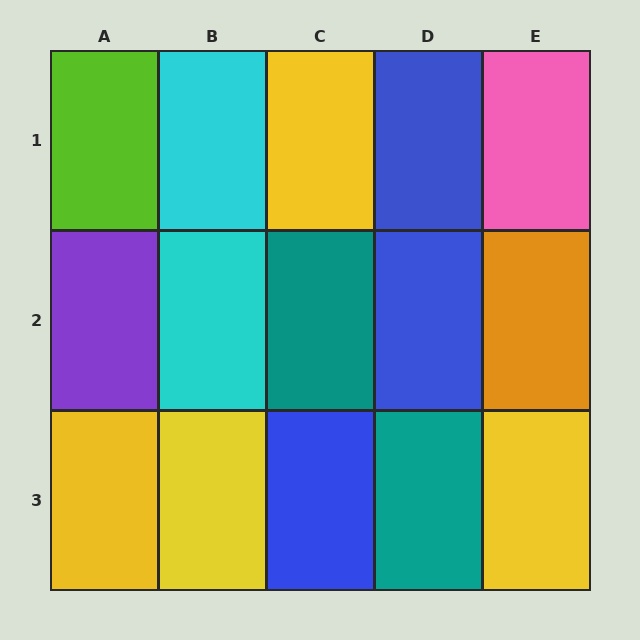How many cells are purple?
1 cell is purple.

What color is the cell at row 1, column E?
Pink.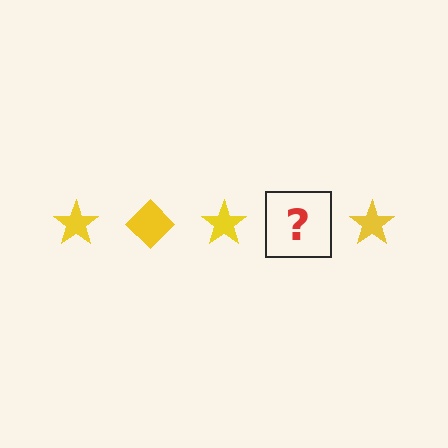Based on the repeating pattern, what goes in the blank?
The blank should be a yellow diamond.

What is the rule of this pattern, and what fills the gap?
The rule is that the pattern cycles through star, diamond shapes in yellow. The gap should be filled with a yellow diamond.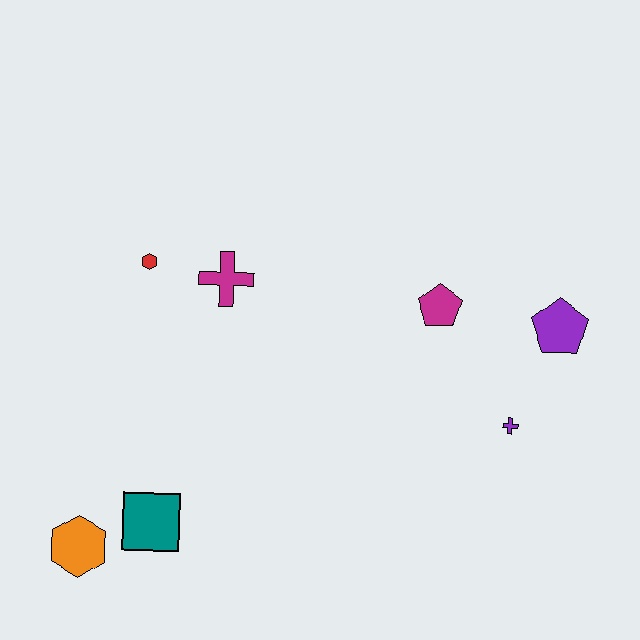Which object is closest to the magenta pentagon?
The purple pentagon is closest to the magenta pentagon.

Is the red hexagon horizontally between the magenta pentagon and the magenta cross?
No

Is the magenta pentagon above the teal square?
Yes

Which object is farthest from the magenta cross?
The purple pentagon is farthest from the magenta cross.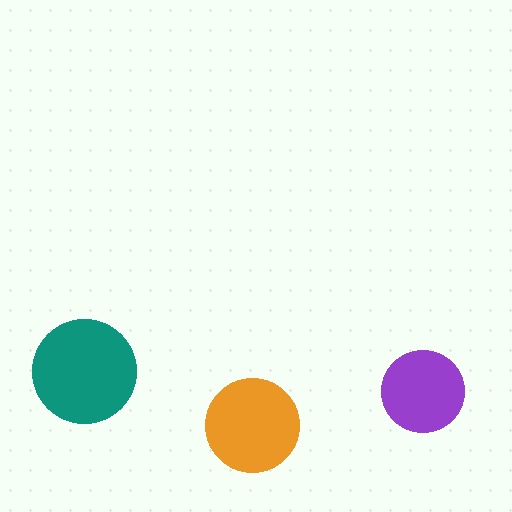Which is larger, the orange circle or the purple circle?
The orange one.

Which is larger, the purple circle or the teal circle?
The teal one.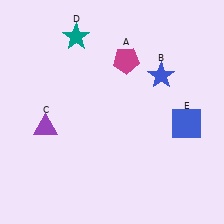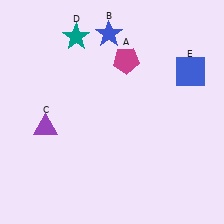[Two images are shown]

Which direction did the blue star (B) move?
The blue star (B) moved left.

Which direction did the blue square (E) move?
The blue square (E) moved up.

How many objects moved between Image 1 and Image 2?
2 objects moved between the two images.